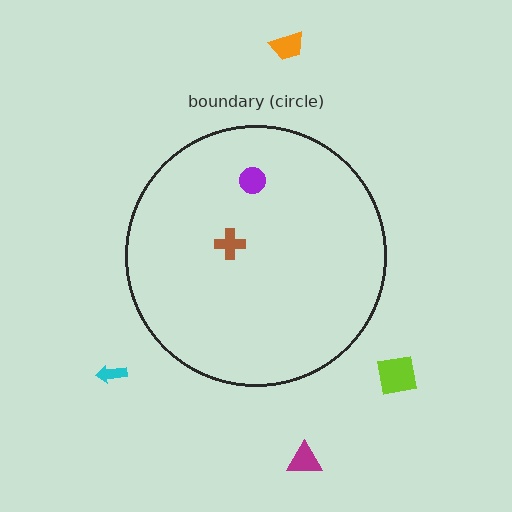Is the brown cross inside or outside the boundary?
Inside.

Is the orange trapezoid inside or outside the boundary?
Outside.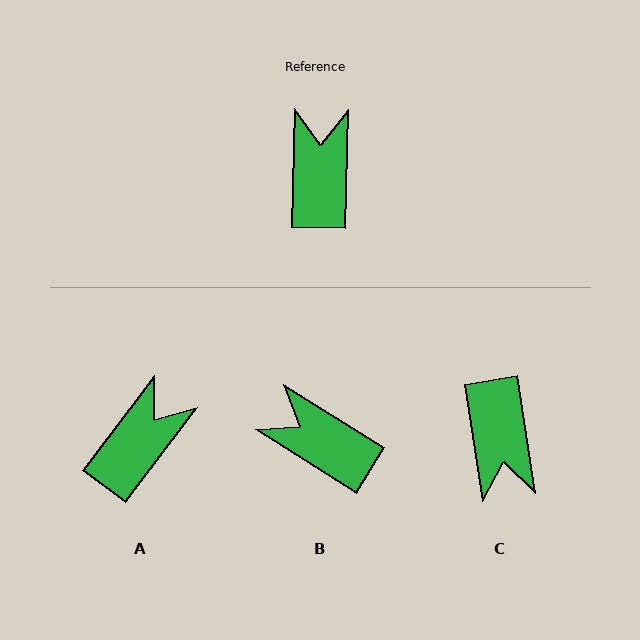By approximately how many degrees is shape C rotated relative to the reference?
Approximately 170 degrees clockwise.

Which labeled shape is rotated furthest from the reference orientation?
C, about 170 degrees away.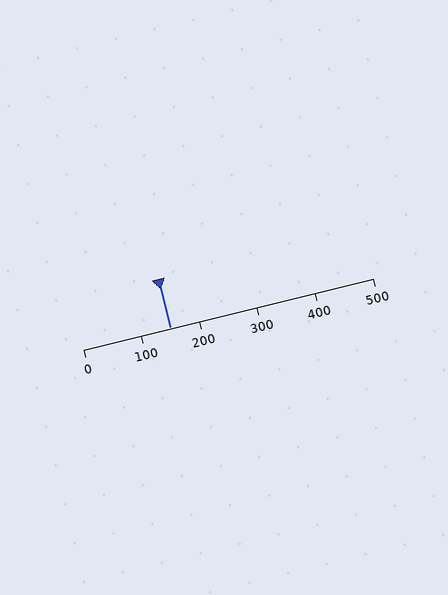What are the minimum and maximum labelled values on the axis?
The axis runs from 0 to 500.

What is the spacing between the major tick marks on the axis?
The major ticks are spaced 100 apart.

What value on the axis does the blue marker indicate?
The marker indicates approximately 150.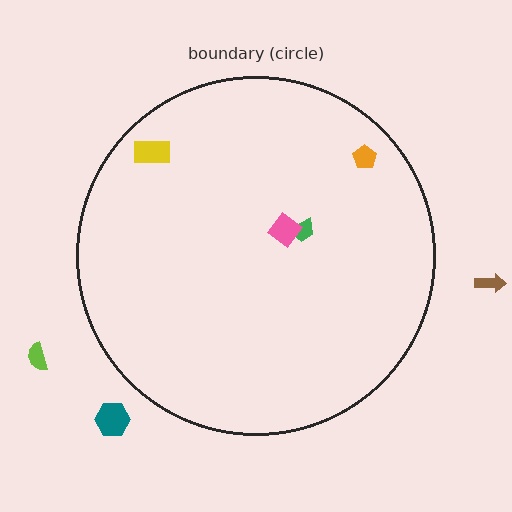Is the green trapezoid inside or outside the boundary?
Inside.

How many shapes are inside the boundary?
4 inside, 3 outside.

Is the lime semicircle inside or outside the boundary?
Outside.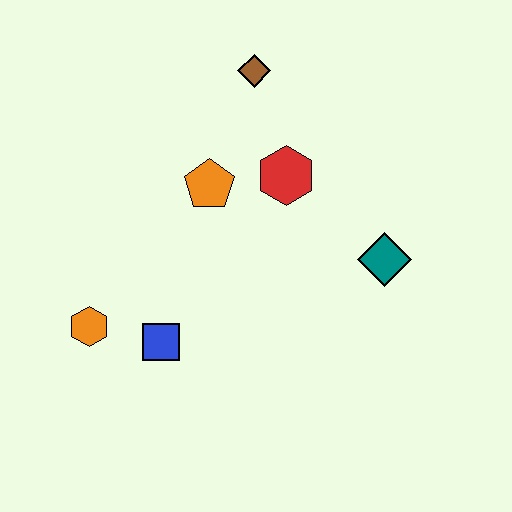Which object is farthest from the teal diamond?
The orange hexagon is farthest from the teal diamond.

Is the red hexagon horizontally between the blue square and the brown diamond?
No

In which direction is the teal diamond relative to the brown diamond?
The teal diamond is below the brown diamond.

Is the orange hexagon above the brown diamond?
No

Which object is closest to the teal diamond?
The red hexagon is closest to the teal diamond.